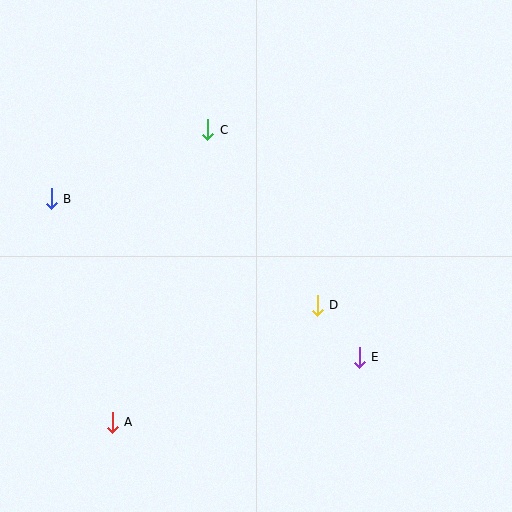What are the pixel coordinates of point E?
Point E is at (359, 357).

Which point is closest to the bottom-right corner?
Point E is closest to the bottom-right corner.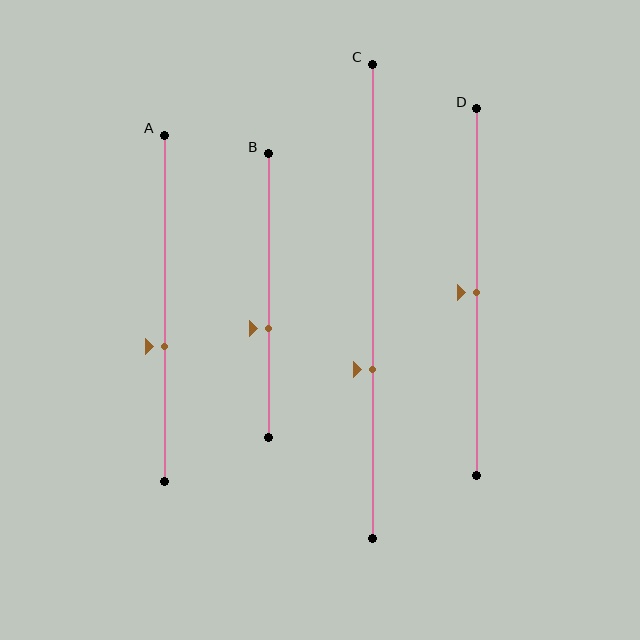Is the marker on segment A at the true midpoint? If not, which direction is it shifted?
No, the marker on segment A is shifted downward by about 11% of the segment length.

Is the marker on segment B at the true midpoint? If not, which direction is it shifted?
No, the marker on segment B is shifted downward by about 11% of the segment length.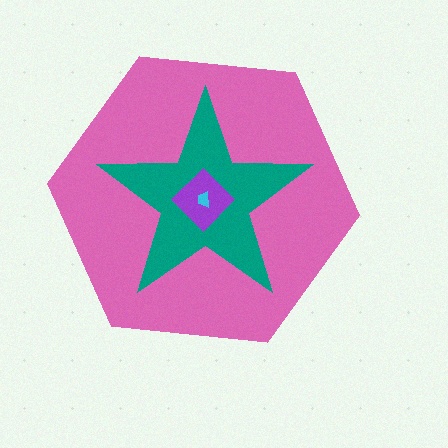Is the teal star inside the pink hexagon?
Yes.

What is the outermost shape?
The pink hexagon.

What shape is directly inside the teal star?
The purple diamond.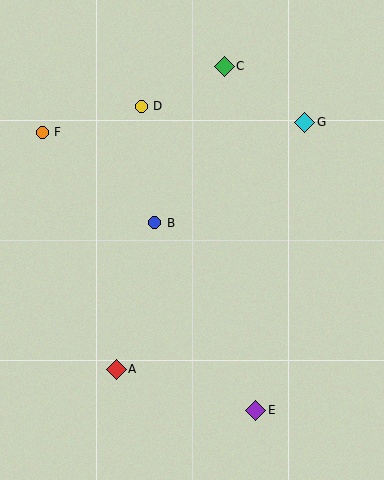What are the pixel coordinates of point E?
Point E is at (256, 410).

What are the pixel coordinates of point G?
Point G is at (305, 122).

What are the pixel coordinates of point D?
Point D is at (141, 106).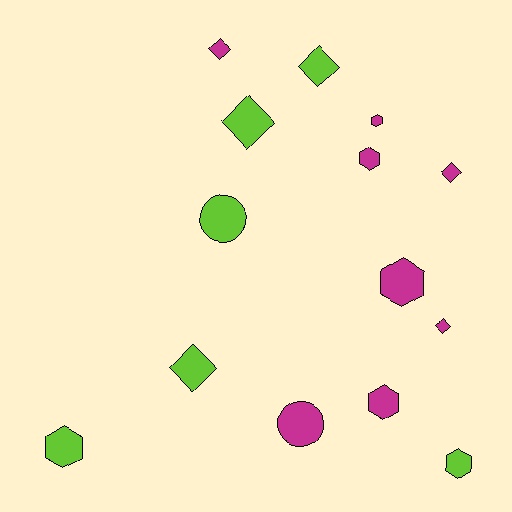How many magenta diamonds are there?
There are 3 magenta diamonds.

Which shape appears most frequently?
Hexagon, with 6 objects.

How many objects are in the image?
There are 14 objects.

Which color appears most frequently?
Magenta, with 8 objects.